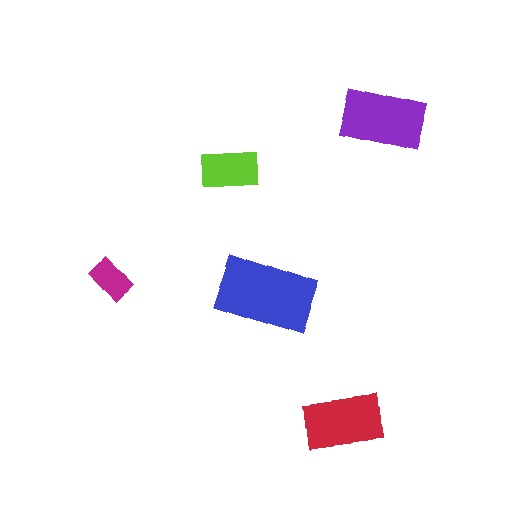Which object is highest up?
The purple rectangle is topmost.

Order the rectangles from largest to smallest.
the blue one, the purple one, the red one, the lime one, the magenta one.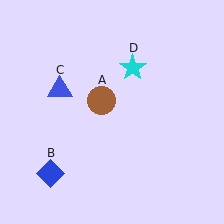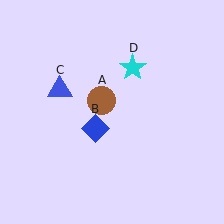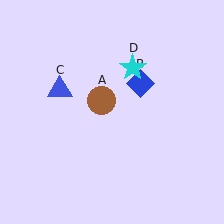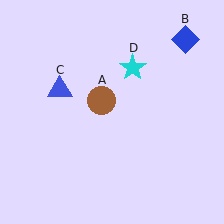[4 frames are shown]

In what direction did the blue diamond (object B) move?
The blue diamond (object B) moved up and to the right.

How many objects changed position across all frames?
1 object changed position: blue diamond (object B).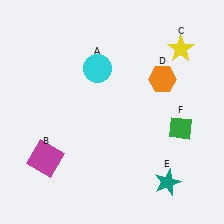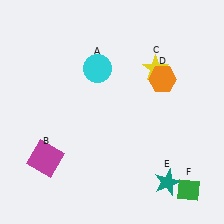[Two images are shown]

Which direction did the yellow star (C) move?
The yellow star (C) moved left.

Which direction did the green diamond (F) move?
The green diamond (F) moved down.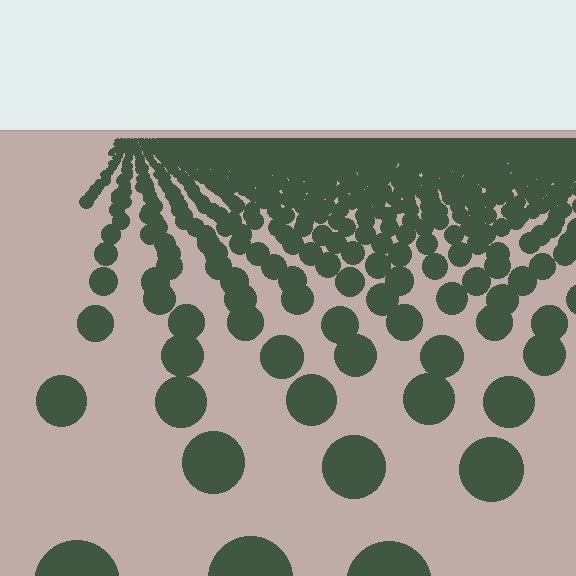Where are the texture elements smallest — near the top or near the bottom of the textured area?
Near the top.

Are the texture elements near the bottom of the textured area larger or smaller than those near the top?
Larger. Near the bottom, elements are closer to the viewer and appear at a bigger on-screen size.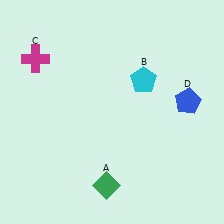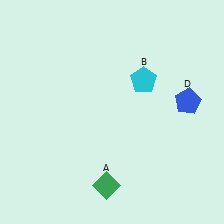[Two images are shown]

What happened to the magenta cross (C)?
The magenta cross (C) was removed in Image 2. It was in the top-left area of Image 1.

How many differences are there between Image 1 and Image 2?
There is 1 difference between the two images.